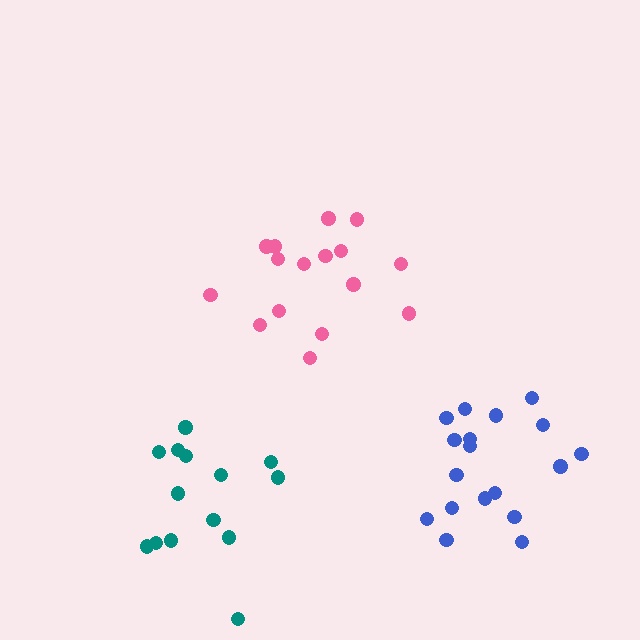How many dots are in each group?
Group 1: 18 dots, Group 2: 16 dots, Group 3: 14 dots (48 total).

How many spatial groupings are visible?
There are 3 spatial groupings.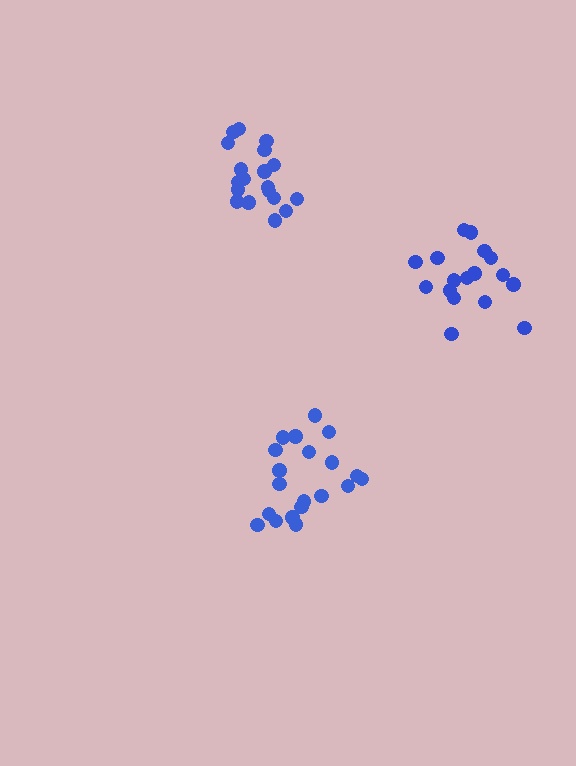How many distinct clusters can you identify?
There are 3 distinct clusters.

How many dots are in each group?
Group 1: 20 dots, Group 2: 20 dots, Group 3: 17 dots (57 total).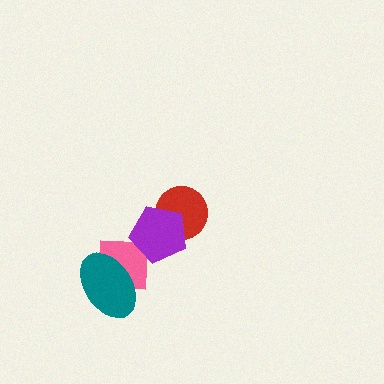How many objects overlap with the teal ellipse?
1 object overlaps with the teal ellipse.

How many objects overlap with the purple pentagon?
2 objects overlap with the purple pentagon.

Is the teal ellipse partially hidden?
No, no other shape covers it.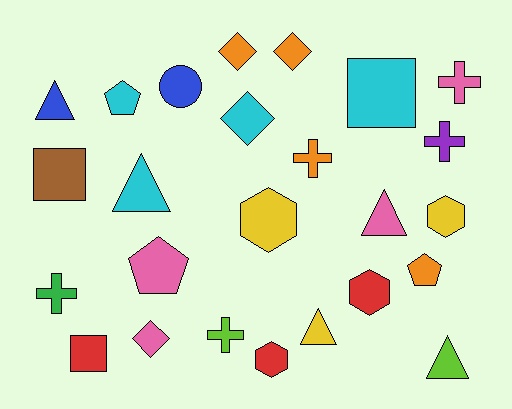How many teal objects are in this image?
There are no teal objects.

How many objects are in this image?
There are 25 objects.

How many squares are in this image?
There are 3 squares.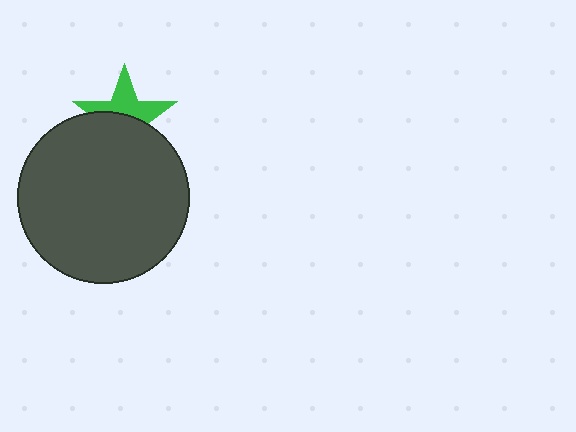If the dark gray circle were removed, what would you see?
You would see the complete green star.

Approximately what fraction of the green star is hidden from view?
Roughly 53% of the green star is hidden behind the dark gray circle.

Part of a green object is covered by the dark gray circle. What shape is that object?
It is a star.